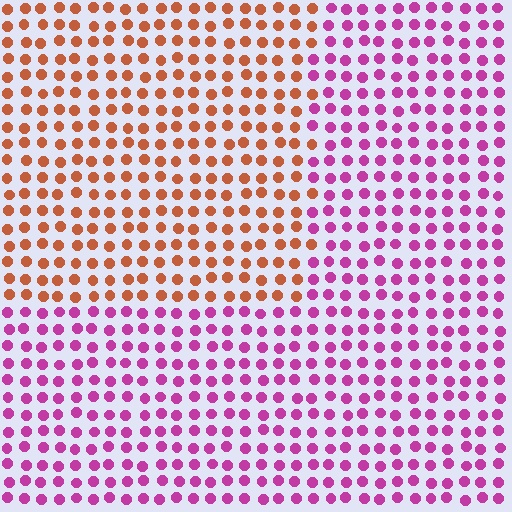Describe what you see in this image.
The image is filled with small magenta elements in a uniform arrangement. A rectangle-shaped region is visible where the elements are tinted to a slightly different hue, forming a subtle color boundary.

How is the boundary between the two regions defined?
The boundary is defined purely by a slight shift in hue (about 62 degrees). Spacing, size, and orientation are identical on both sides.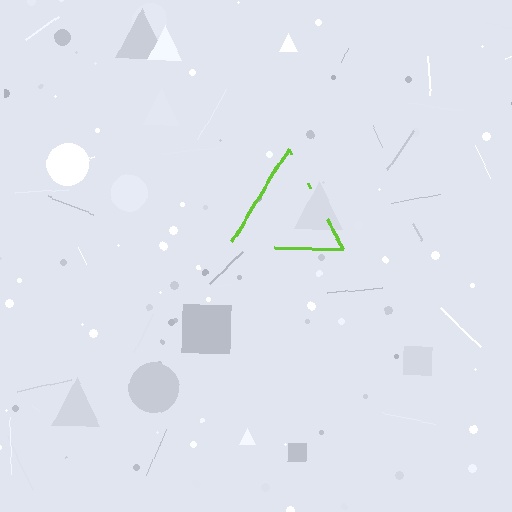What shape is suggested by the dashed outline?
The dashed outline suggests a triangle.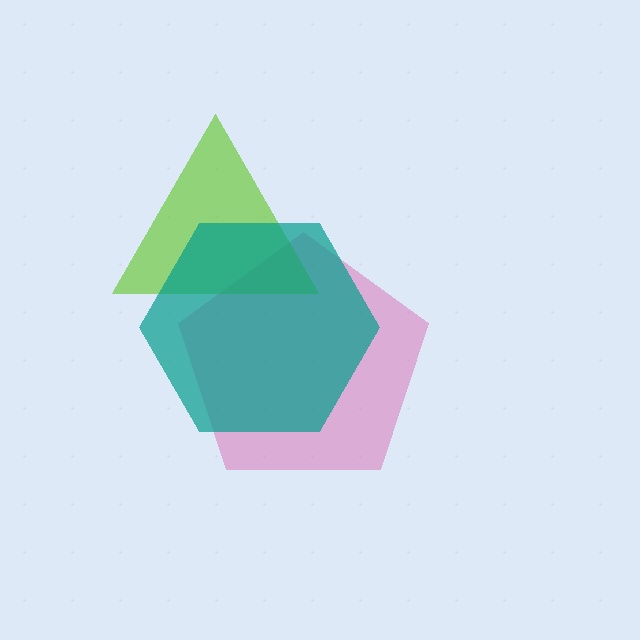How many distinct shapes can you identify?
There are 3 distinct shapes: a pink pentagon, a lime triangle, a teal hexagon.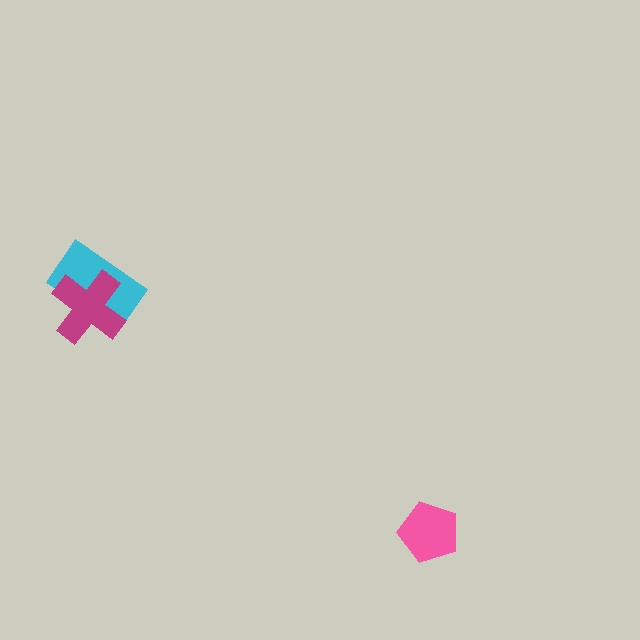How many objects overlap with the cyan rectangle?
1 object overlaps with the cyan rectangle.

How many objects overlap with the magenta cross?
1 object overlaps with the magenta cross.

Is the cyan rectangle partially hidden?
Yes, it is partially covered by another shape.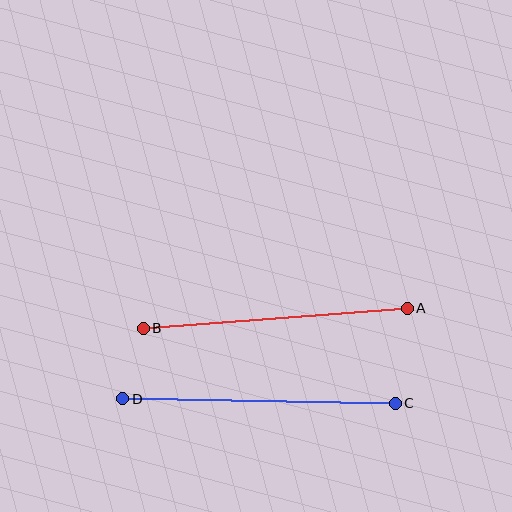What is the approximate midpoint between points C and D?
The midpoint is at approximately (259, 401) pixels.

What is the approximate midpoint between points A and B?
The midpoint is at approximately (275, 318) pixels.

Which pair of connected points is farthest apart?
Points C and D are farthest apart.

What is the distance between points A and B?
The distance is approximately 265 pixels.